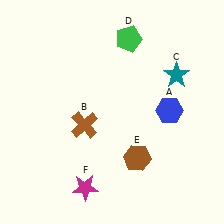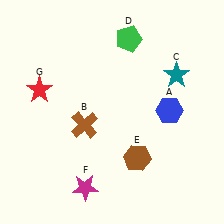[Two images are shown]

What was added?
A red star (G) was added in Image 2.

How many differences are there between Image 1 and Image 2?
There is 1 difference between the two images.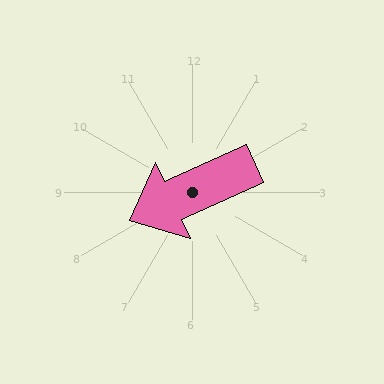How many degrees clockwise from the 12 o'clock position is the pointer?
Approximately 245 degrees.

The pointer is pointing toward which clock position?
Roughly 8 o'clock.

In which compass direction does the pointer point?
Southwest.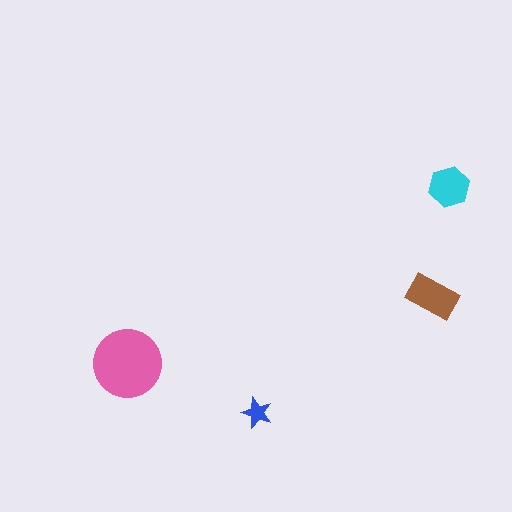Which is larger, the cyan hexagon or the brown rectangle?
The brown rectangle.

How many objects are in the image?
There are 4 objects in the image.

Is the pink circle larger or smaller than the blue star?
Larger.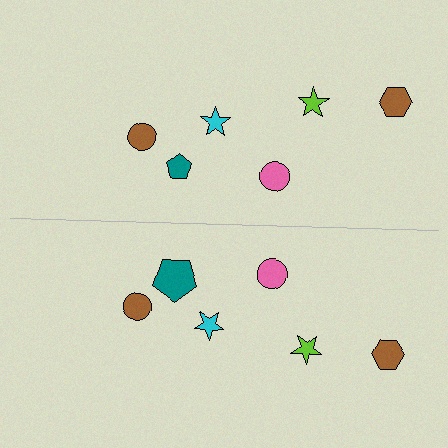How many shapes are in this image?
There are 12 shapes in this image.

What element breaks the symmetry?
The teal pentagon on the bottom side has a different size than its mirror counterpart.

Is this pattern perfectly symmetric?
No, the pattern is not perfectly symmetric. The teal pentagon on the bottom side has a different size than its mirror counterpart.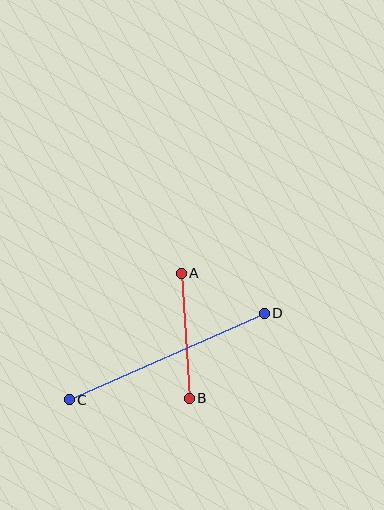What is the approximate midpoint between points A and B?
The midpoint is at approximately (185, 336) pixels.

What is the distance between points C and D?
The distance is approximately 213 pixels.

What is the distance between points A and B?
The distance is approximately 125 pixels.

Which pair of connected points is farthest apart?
Points C and D are farthest apart.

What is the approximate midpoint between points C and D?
The midpoint is at approximately (167, 357) pixels.